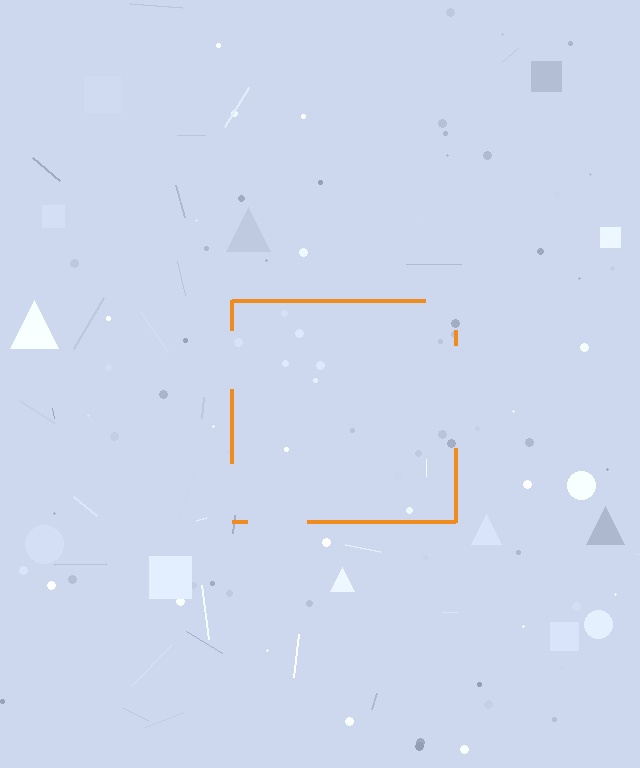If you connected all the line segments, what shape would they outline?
They would outline a square.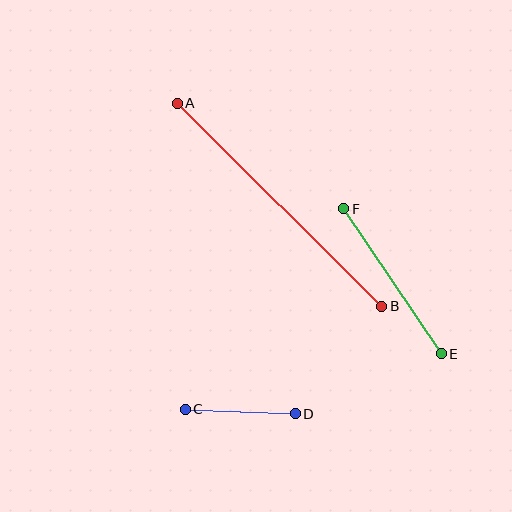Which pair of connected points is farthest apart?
Points A and B are farthest apart.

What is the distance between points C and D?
The distance is approximately 110 pixels.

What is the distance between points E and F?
The distance is approximately 175 pixels.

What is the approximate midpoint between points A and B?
The midpoint is at approximately (279, 205) pixels.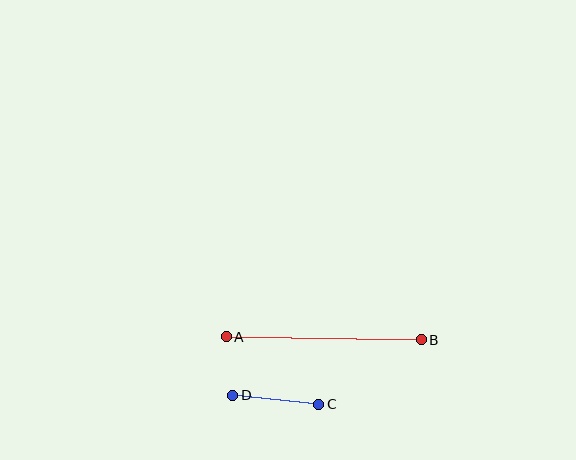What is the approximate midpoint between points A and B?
The midpoint is at approximately (324, 338) pixels.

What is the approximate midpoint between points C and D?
The midpoint is at approximately (276, 400) pixels.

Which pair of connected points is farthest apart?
Points A and B are farthest apart.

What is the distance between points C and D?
The distance is approximately 86 pixels.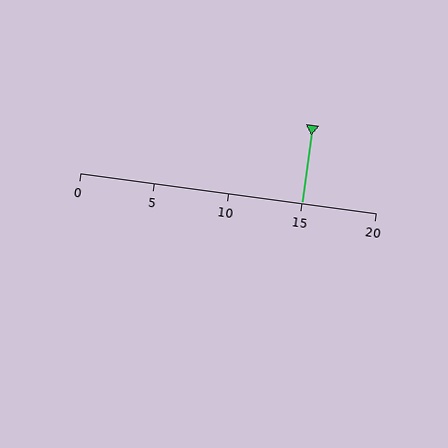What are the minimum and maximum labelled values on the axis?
The axis runs from 0 to 20.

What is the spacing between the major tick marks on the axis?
The major ticks are spaced 5 apart.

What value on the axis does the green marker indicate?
The marker indicates approximately 15.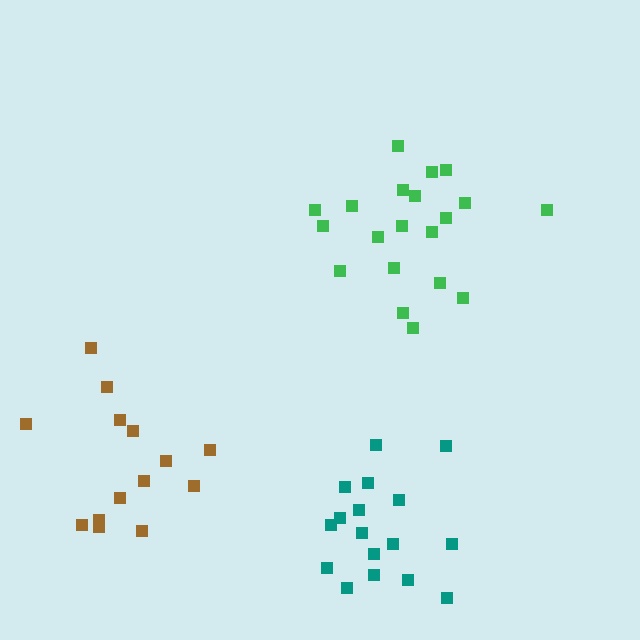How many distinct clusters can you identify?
There are 3 distinct clusters.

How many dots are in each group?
Group 1: 20 dots, Group 2: 17 dots, Group 3: 14 dots (51 total).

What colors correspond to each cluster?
The clusters are colored: green, teal, brown.